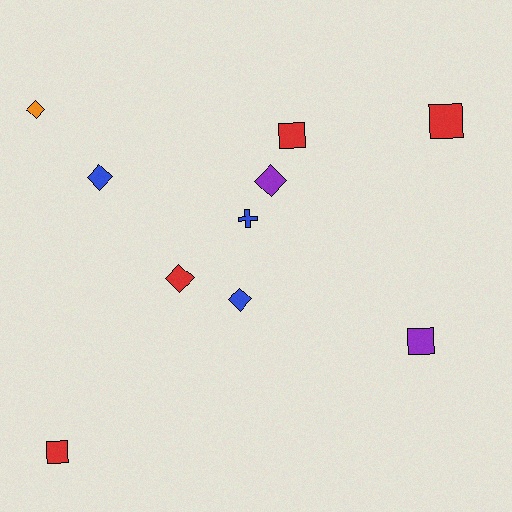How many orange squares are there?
There are no orange squares.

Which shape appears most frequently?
Diamond, with 5 objects.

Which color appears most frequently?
Red, with 4 objects.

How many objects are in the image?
There are 10 objects.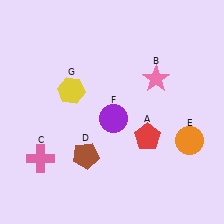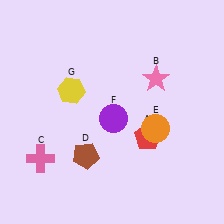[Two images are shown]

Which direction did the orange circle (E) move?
The orange circle (E) moved left.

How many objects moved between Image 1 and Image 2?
1 object moved between the two images.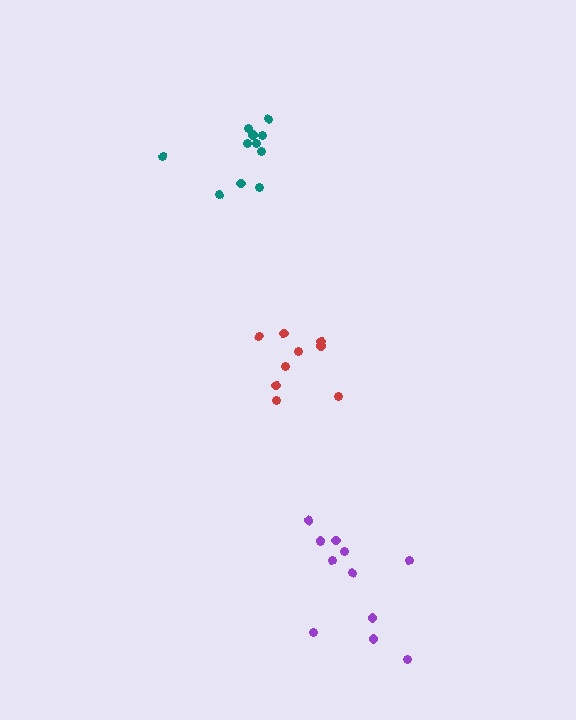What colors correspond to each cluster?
The clusters are colored: red, purple, teal.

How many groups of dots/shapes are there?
There are 3 groups.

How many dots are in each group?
Group 1: 9 dots, Group 2: 12 dots, Group 3: 11 dots (32 total).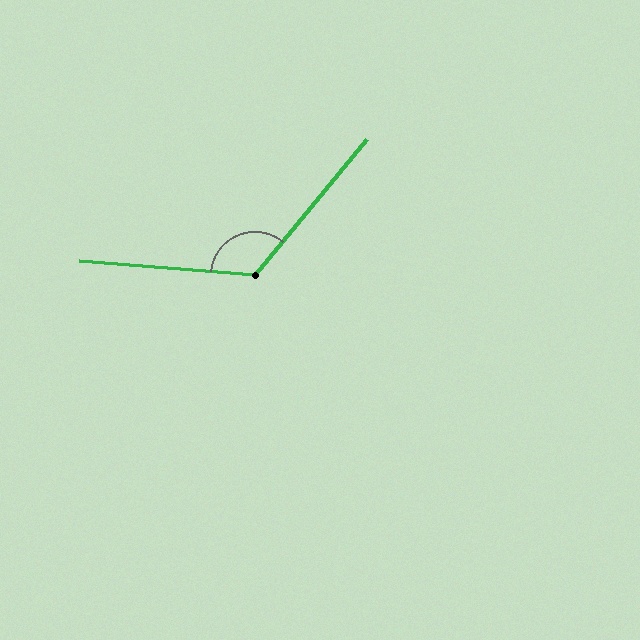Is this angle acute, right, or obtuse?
It is obtuse.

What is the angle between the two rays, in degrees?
Approximately 125 degrees.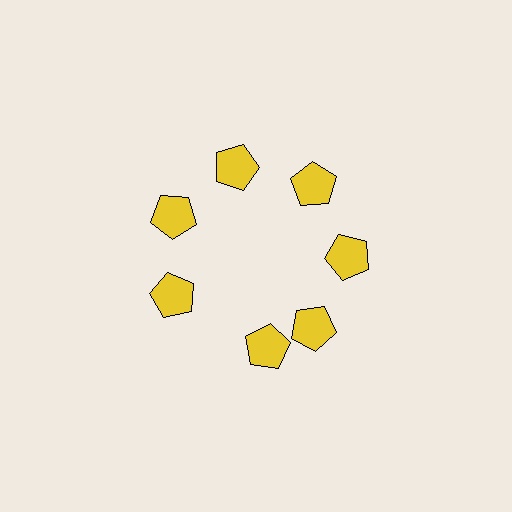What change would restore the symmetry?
The symmetry would be restored by rotating it back into even spacing with its neighbors so that all 7 pentagons sit at equal angles and equal distance from the center.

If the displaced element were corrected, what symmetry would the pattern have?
It would have 7-fold rotational symmetry — the pattern would map onto itself every 51 degrees.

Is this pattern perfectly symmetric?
No. The 7 yellow pentagons are arranged in a ring, but one element near the 6 o'clock position is rotated out of alignment along the ring, breaking the 7-fold rotational symmetry.